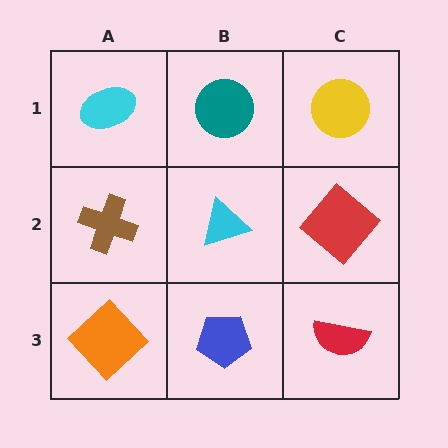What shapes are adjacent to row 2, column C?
A yellow circle (row 1, column C), a red semicircle (row 3, column C), a cyan triangle (row 2, column B).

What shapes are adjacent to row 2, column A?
A cyan ellipse (row 1, column A), an orange diamond (row 3, column A), a cyan triangle (row 2, column B).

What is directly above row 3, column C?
A red diamond.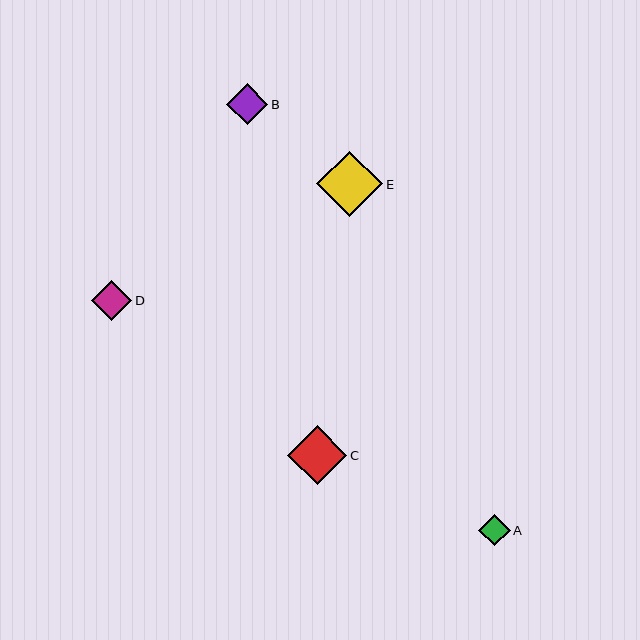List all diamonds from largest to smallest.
From largest to smallest: E, C, B, D, A.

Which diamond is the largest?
Diamond E is the largest with a size of approximately 66 pixels.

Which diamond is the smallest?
Diamond A is the smallest with a size of approximately 31 pixels.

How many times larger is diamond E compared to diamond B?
Diamond E is approximately 1.6 times the size of diamond B.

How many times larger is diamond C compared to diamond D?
Diamond C is approximately 1.5 times the size of diamond D.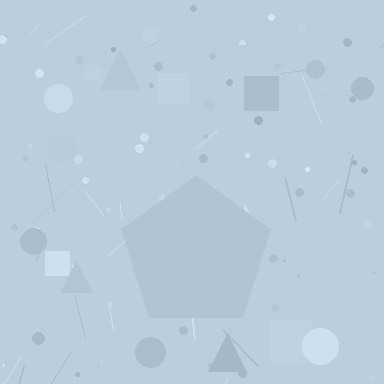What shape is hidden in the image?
A pentagon is hidden in the image.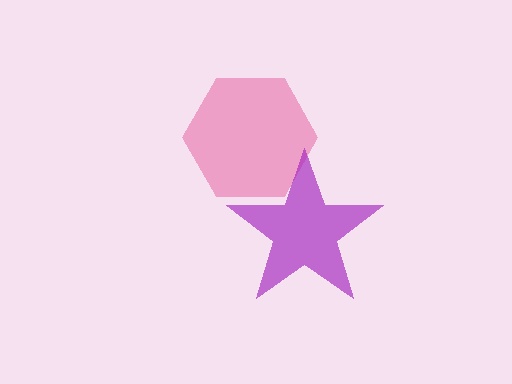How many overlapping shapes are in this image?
There are 2 overlapping shapes in the image.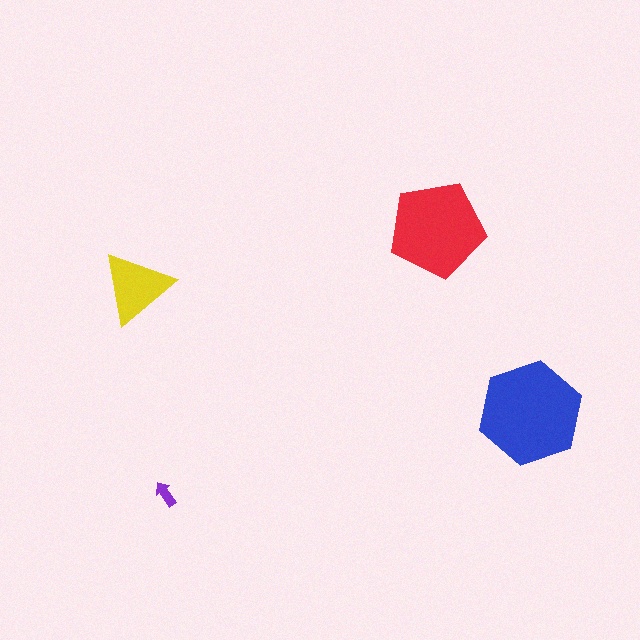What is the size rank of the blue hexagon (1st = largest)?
1st.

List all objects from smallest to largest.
The purple arrow, the yellow triangle, the red pentagon, the blue hexagon.